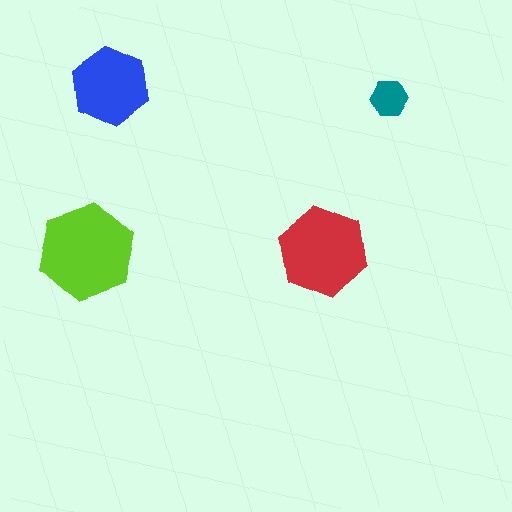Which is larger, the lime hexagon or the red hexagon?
The lime one.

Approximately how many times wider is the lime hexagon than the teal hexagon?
About 2.5 times wider.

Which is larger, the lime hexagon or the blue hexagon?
The lime one.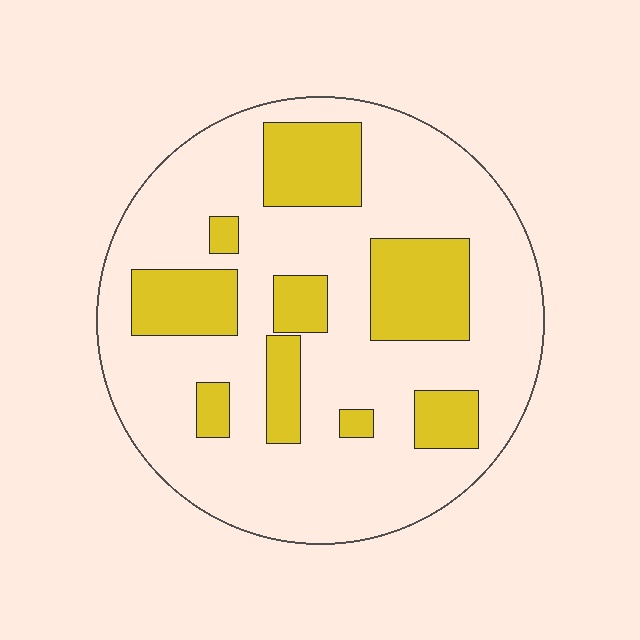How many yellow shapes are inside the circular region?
9.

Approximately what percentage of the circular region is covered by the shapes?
Approximately 25%.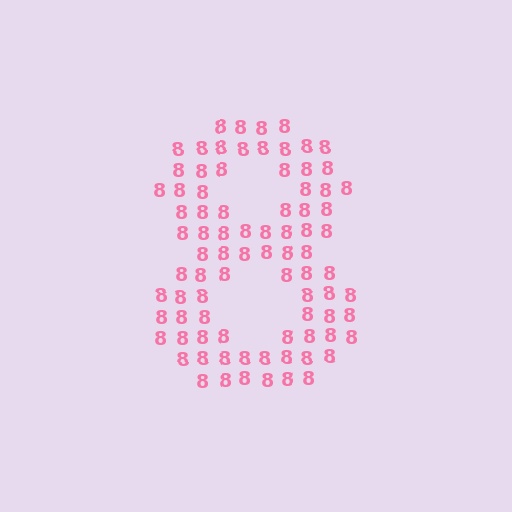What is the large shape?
The large shape is the digit 8.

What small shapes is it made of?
It is made of small digit 8's.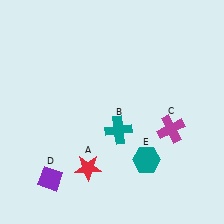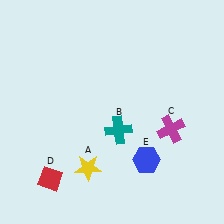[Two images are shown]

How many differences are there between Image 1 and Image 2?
There are 3 differences between the two images.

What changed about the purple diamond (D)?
In Image 1, D is purple. In Image 2, it changed to red.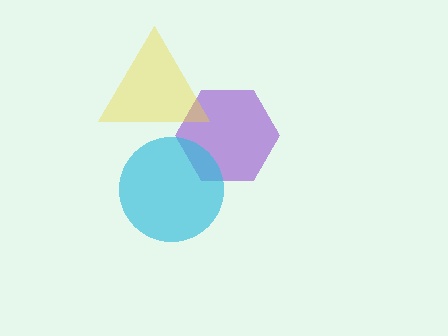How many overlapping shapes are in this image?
There are 3 overlapping shapes in the image.